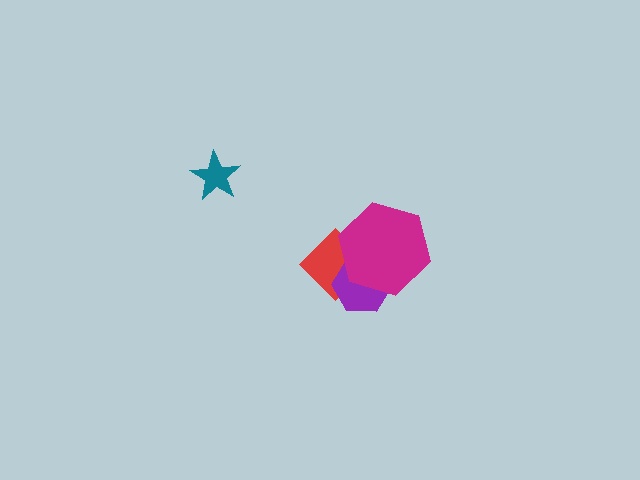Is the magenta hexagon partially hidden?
No, no other shape covers it.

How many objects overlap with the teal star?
0 objects overlap with the teal star.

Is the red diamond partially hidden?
Yes, it is partially covered by another shape.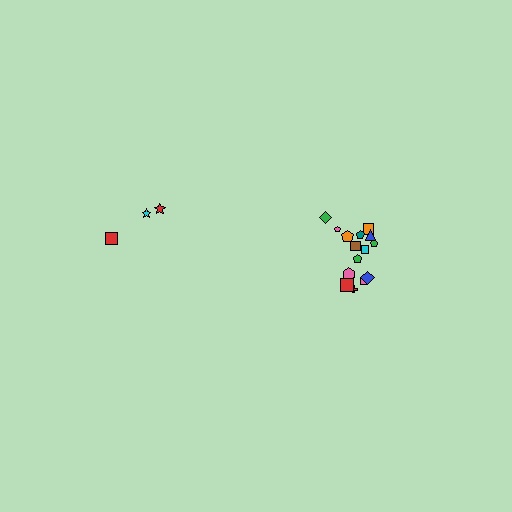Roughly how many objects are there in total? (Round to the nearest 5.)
Roughly 20 objects in total.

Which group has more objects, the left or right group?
The right group.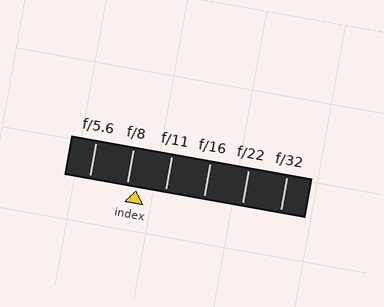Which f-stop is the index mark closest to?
The index mark is closest to f/8.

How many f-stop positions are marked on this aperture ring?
There are 6 f-stop positions marked.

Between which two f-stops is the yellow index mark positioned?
The index mark is between f/8 and f/11.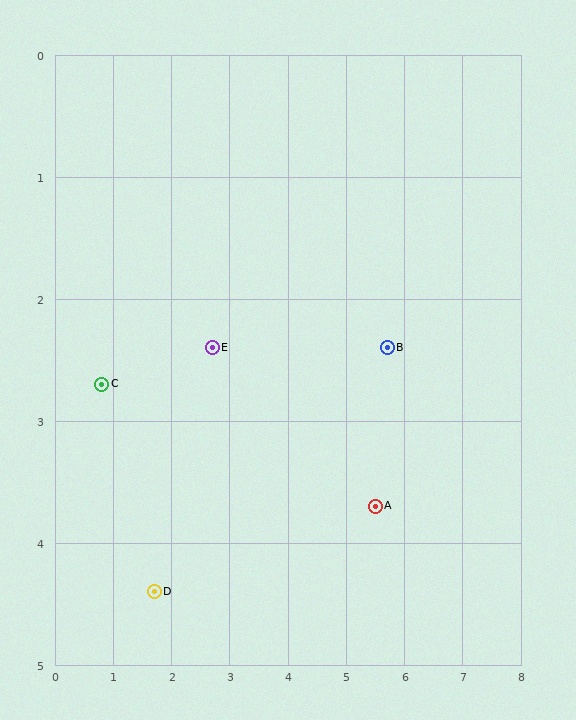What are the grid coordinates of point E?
Point E is at approximately (2.7, 2.4).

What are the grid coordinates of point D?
Point D is at approximately (1.7, 4.4).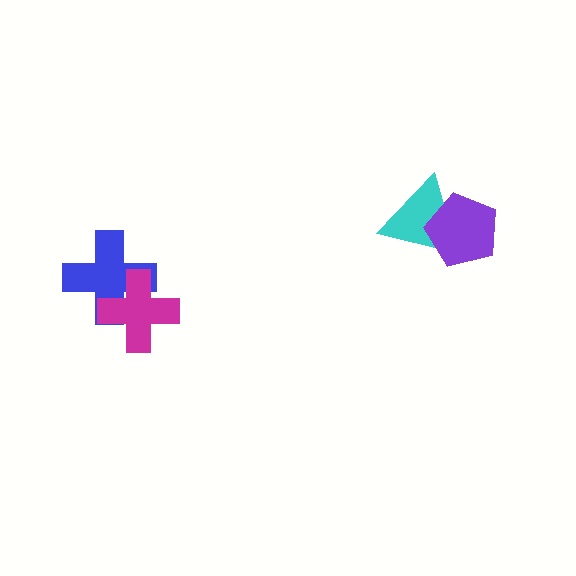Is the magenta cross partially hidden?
No, no other shape covers it.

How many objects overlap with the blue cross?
1 object overlaps with the blue cross.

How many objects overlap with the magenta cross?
1 object overlaps with the magenta cross.